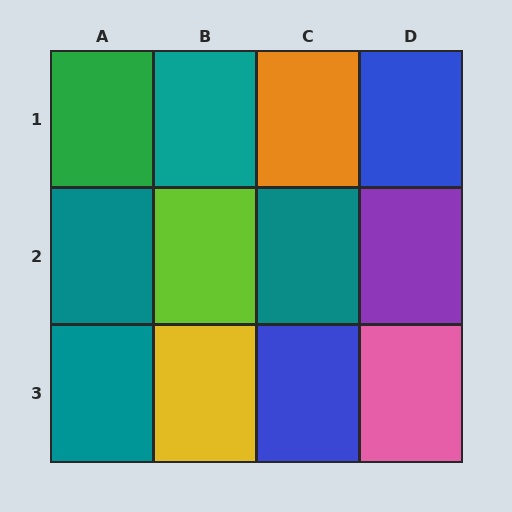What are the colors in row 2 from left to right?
Teal, lime, teal, purple.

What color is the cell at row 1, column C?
Orange.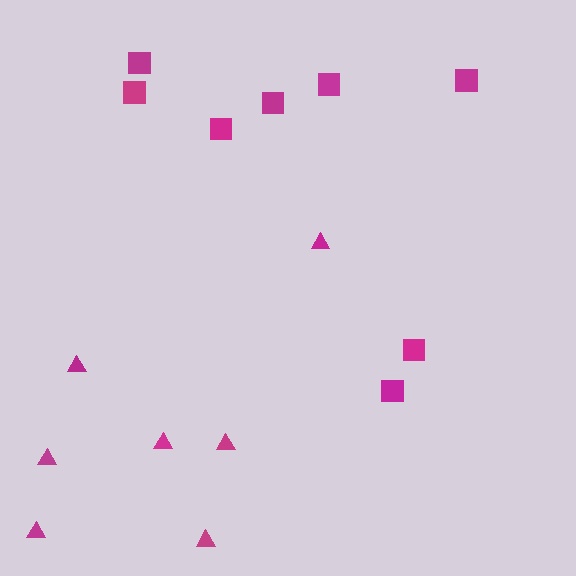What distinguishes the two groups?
There are 2 groups: one group of squares (8) and one group of triangles (7).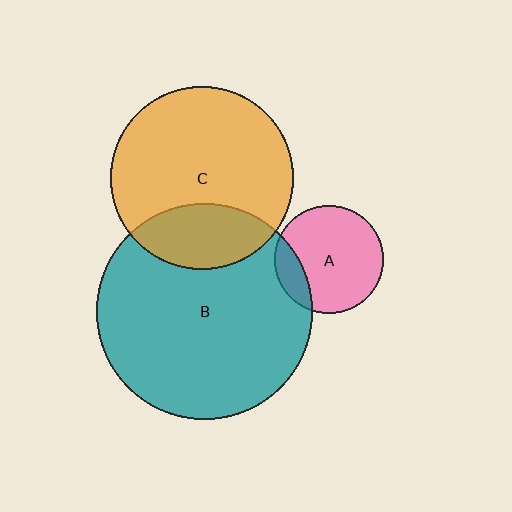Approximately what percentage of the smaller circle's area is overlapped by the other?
Approximately 15%.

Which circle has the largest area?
Circle B (teal).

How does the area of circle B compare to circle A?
Approximately 3.9 times.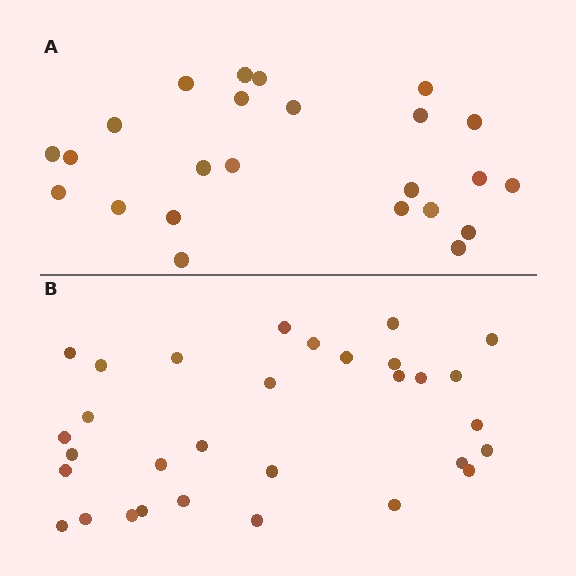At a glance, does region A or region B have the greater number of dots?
Region B (the bottom region) has more dots.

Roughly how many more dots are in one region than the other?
Region B has roughly 8 or so more dots than region A.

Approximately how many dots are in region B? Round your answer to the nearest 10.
About 30 dots. (The exact count is 31, which rounds to 30.)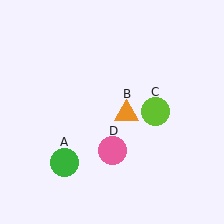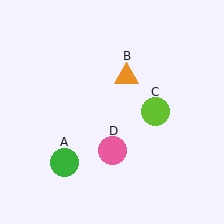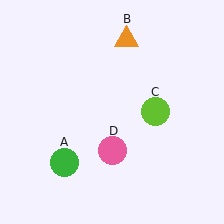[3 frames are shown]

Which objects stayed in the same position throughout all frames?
Green circle (object A) and lime circle (object C) and pink circle (object D) remained stationary.